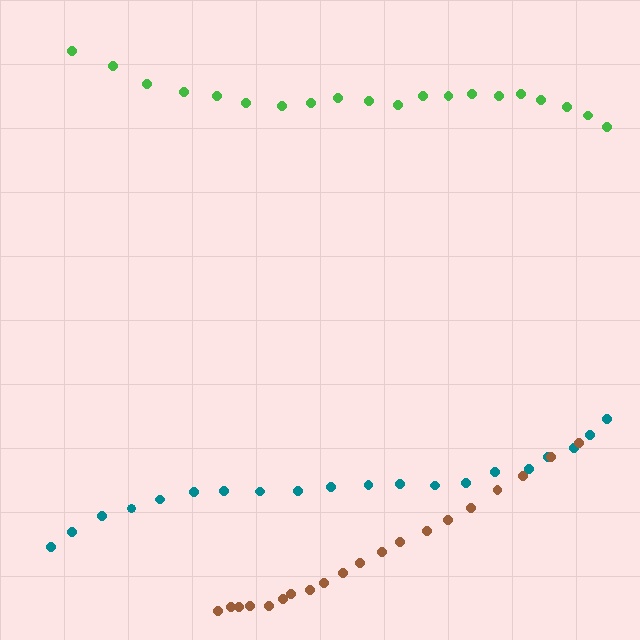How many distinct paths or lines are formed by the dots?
There are 3 distinct paths.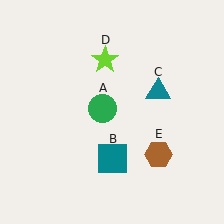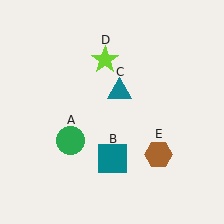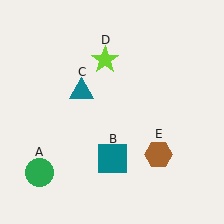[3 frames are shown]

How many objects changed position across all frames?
2 objects changed position: green circle (object A), teal triangle (object C).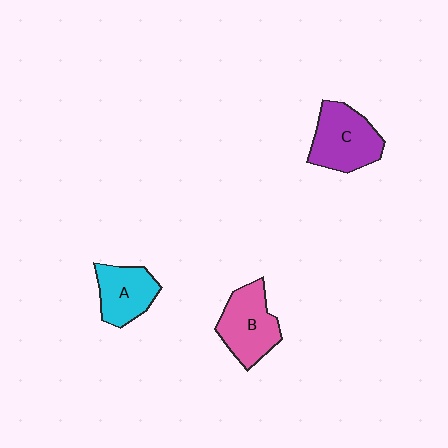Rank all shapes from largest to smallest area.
From largest to smallest: C (purple), B (pink), A (cyan).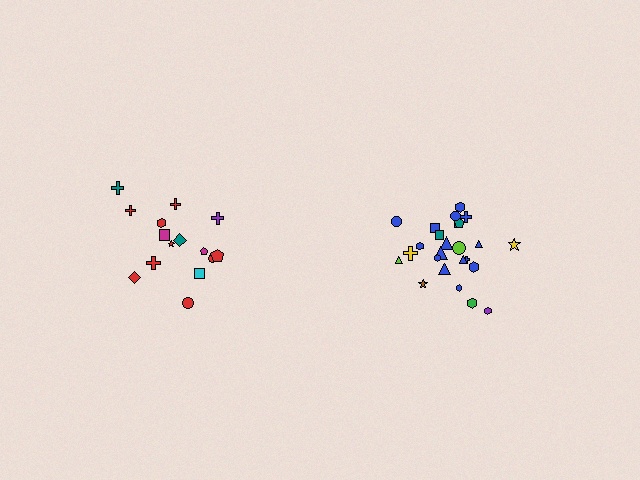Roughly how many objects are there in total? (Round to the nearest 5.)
Roughly 40 objects in total.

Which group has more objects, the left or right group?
The right group.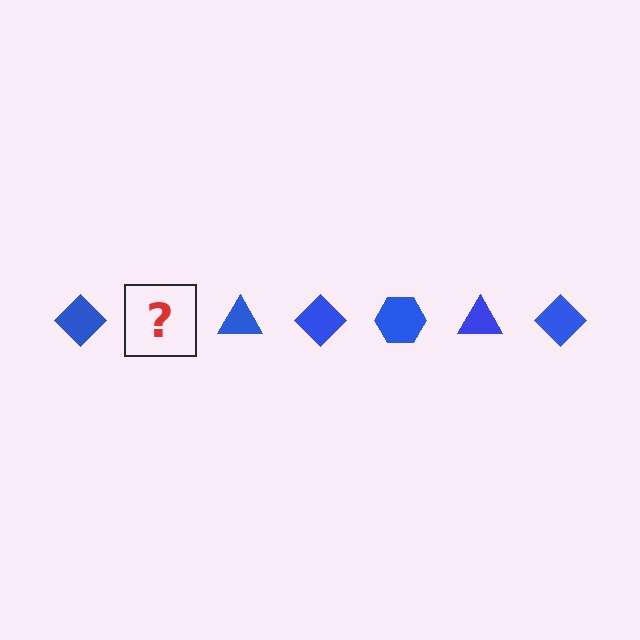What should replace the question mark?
The question mark should be replaced with a blue hexagon.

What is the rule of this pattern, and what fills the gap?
The rule is that the pattern cycles through diamond, hexagon, triangle shapes in blue. The gap should be filled with a blue hexagon.